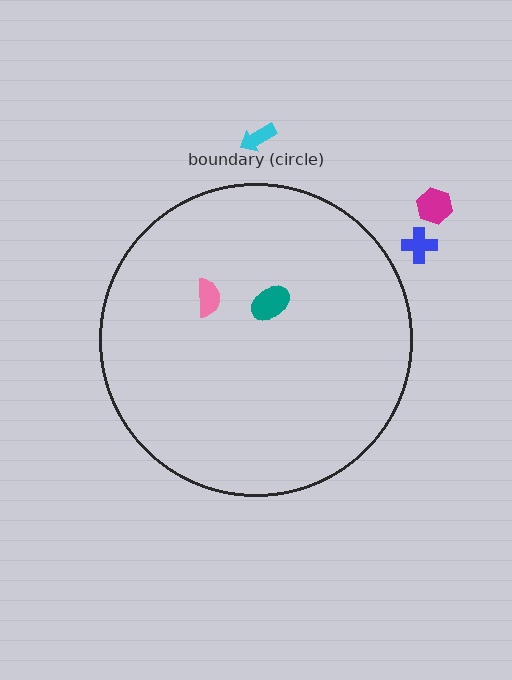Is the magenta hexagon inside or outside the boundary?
Outside.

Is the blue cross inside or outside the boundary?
Outside.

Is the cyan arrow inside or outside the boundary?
Outside.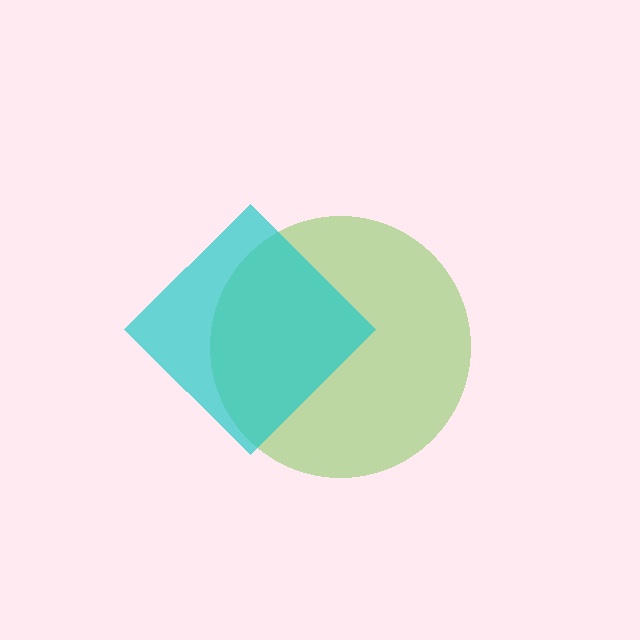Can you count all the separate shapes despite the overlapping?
Yes, there are 2 separate shapes.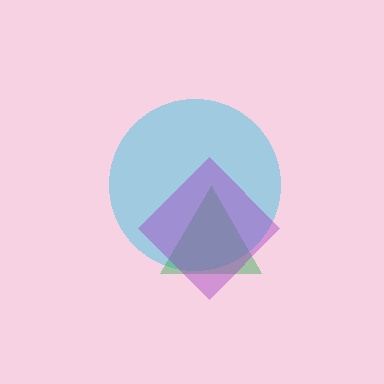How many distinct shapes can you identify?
There are 3 distinct shapes: a cyan circle, a green triangle, a purple diamond.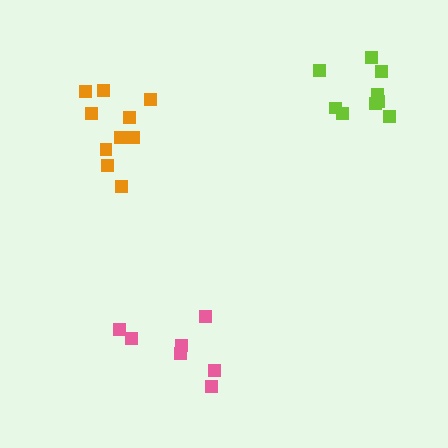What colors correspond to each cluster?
The clusters are colored: pink, orange, lime.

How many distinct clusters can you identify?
There are 3 distinct clusters.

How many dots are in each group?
Group 1: 8 dots, Group 2: 10 dots, Group 3: 9 dots (27 total).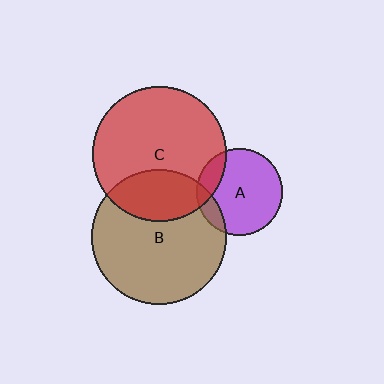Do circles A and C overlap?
Yes.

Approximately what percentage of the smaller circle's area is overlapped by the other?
Approximately 15%.